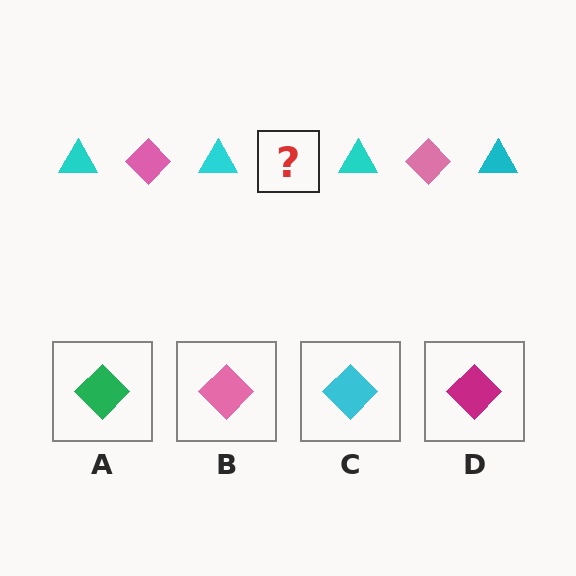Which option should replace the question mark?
Option B.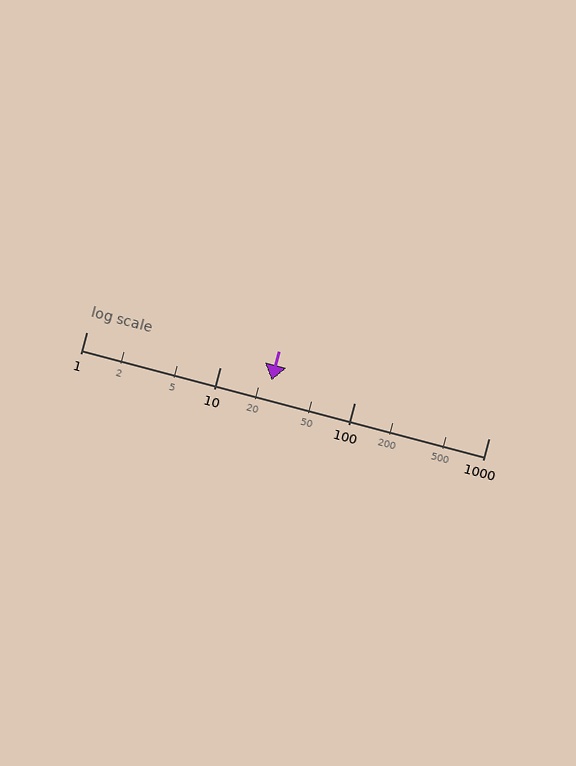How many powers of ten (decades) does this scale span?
The scale spans 3 decades, from 1 to 1000.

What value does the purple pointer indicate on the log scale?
The pointer indicates approximately 24.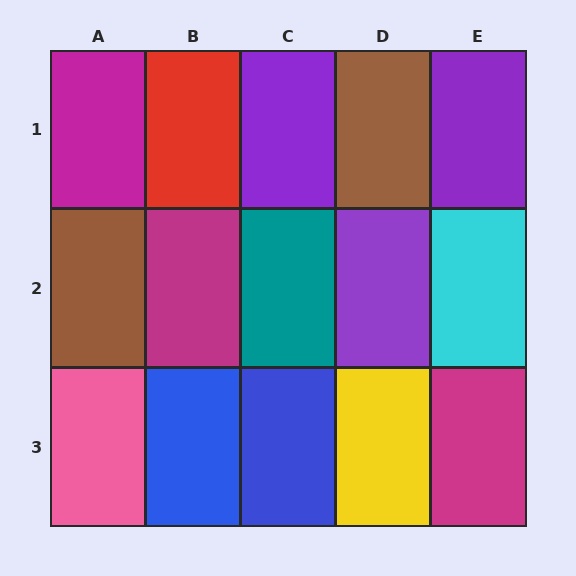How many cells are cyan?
1 cell is cyan.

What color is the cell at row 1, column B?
Red.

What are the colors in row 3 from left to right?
Pink, blue, blue, yellow, magenta.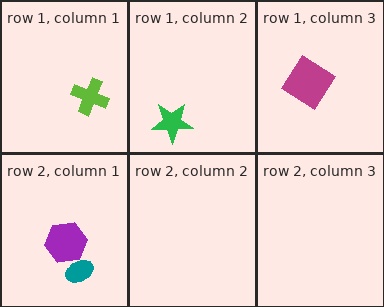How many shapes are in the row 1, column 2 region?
1.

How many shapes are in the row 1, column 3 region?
1.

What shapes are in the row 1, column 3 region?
The magenta diamond.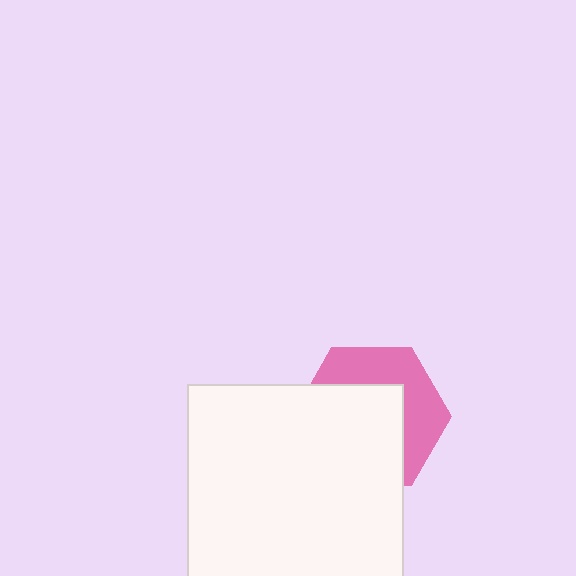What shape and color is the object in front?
The object in front is a white rectangle.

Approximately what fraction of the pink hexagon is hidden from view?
Roughly 58% of the pink hexagon is hidden behind the white rectangle.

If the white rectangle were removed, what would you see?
You would see the complete pink hexagon.